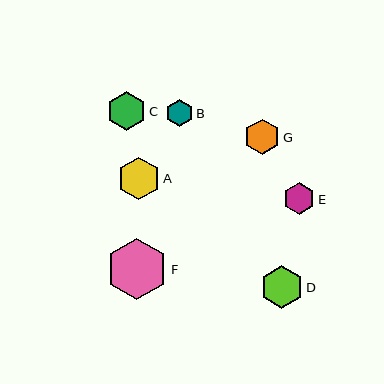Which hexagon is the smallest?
Hexagon B is the smallest with a size of approximately 27 pixels.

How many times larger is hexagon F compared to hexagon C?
Hexagon F is approximately 1.6 times the size of hexagon C.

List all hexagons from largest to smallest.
From largest to smallest: F, A, D, C, G, E, B.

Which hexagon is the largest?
Hexagon F is the largest with a size of approximately 62 pixels.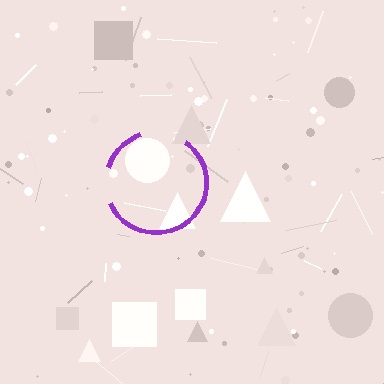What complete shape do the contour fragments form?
The contour fragments form a circle.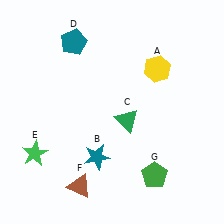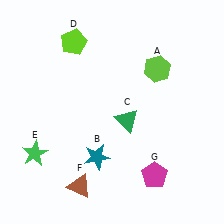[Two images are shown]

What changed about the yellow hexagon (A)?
In Image 1, A is yellow. In Image 2, it changed to lime.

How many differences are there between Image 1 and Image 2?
There are 3 differences between the two images.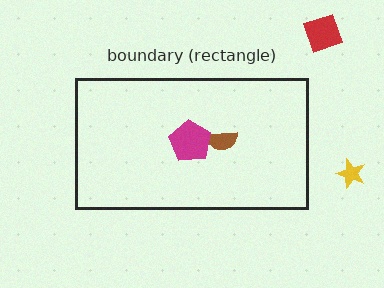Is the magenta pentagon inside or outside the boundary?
Inside.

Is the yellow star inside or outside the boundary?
Outside.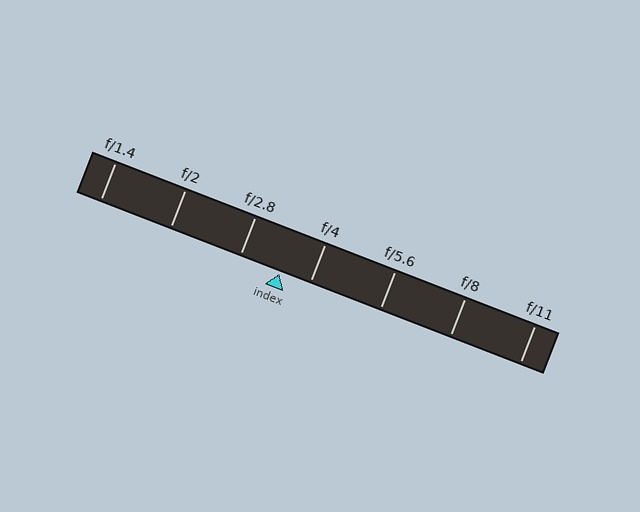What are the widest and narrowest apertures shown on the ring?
The widest aperture shown is f/1.4 and the narrowest is f/11.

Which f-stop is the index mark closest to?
The index mark is closest to f/4.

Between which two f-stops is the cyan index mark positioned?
The index mark is between f/2.8 and f/4.